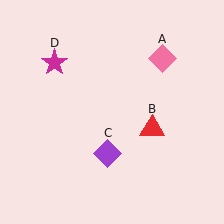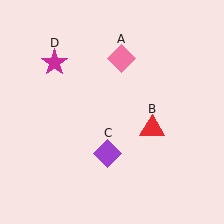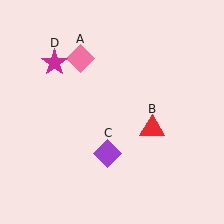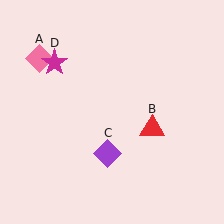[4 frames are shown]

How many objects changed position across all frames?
1 object changed position: pink diamond (object A).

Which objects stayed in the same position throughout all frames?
Red triangle (object B) and purple diamond (object C) and magenta star (object D) remained stationary.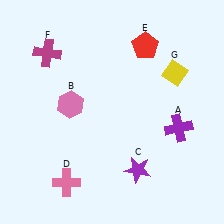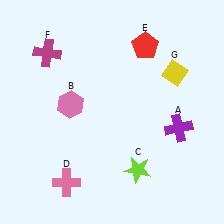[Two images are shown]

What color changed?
The star (C) changed from purple in Image 1 to lime in Image 2.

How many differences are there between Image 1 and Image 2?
There is 1 difference between the two images.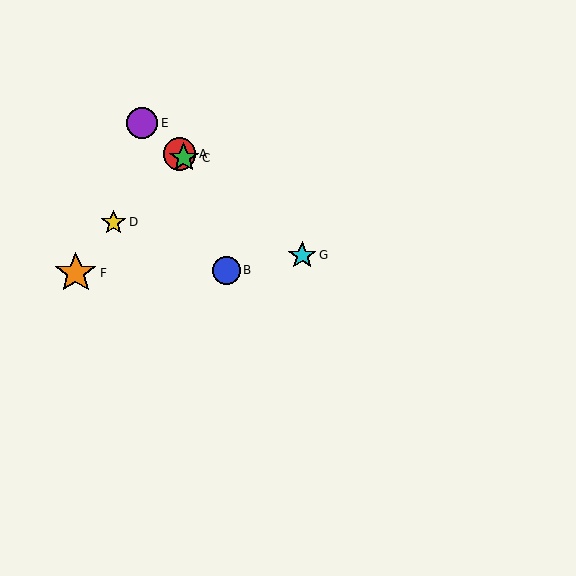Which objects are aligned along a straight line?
Objects A, C, E, G are aligned along a straight line.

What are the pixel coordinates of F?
Object F is at (76, 273).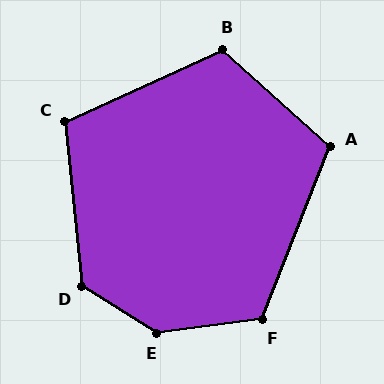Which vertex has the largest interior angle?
E, at approximately 141 degrees.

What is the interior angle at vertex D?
Approximately 127 degrees (obtuse).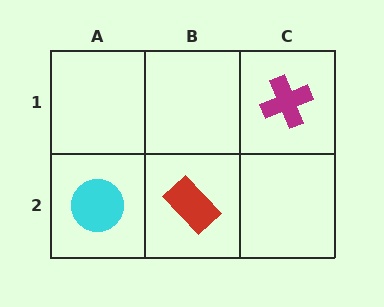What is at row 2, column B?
A red rectangle.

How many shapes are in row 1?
1 shape.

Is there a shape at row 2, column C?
No, that cell is empty.